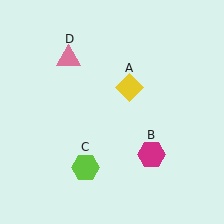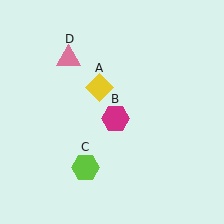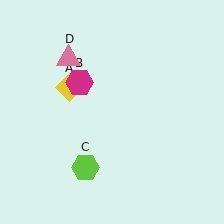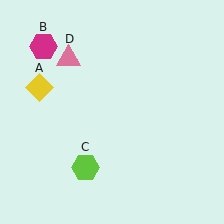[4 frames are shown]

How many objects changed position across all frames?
2 objects changed position: yellow diamond (object A), magenta hexagon (object B).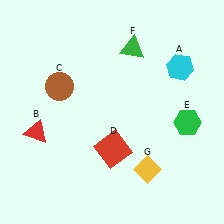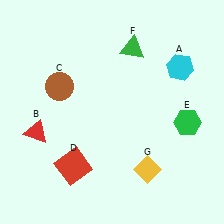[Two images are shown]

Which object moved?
The red square (D) moved left.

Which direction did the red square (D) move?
The red square (D) moved left.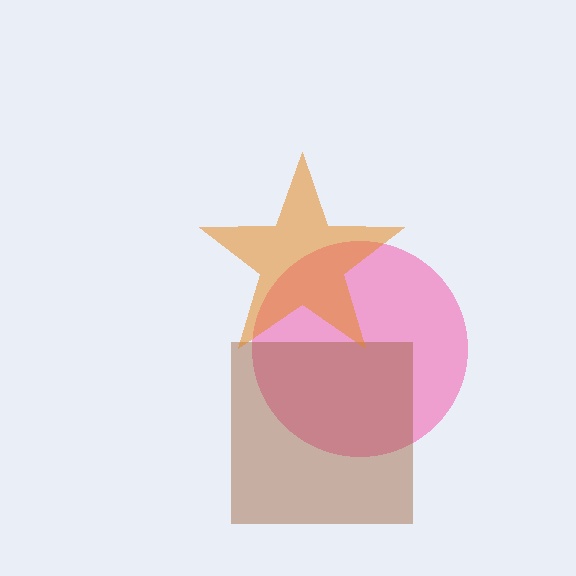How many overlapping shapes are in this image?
There are 3 overlapping shapes in the image.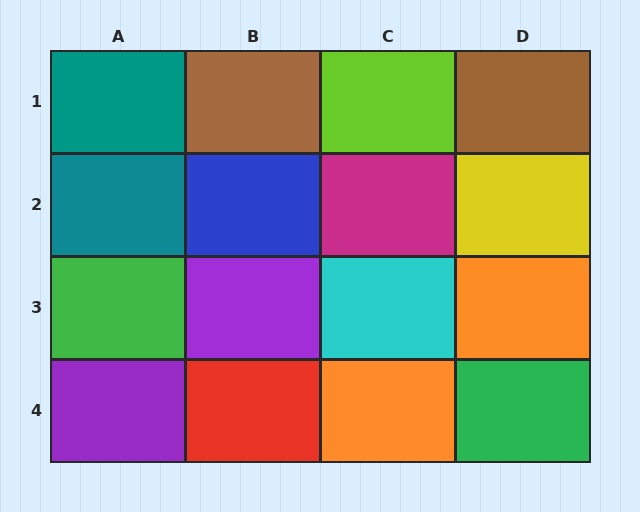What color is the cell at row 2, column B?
Blue.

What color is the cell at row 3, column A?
Green.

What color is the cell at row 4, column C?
Orange.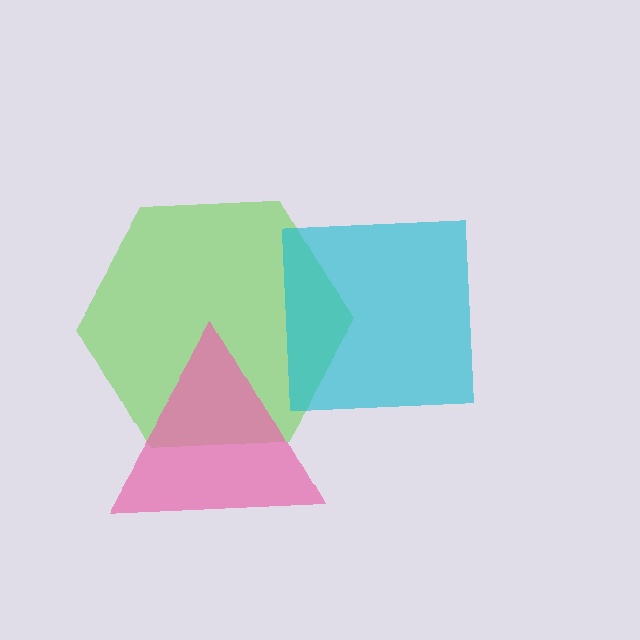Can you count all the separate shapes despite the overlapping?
Yes, there are 3 separate shapes.